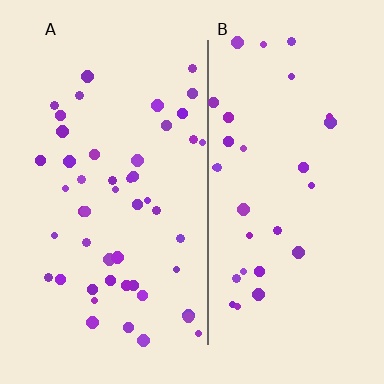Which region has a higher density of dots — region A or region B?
A (the left).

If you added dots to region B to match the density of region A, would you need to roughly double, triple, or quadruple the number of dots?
Approximately double.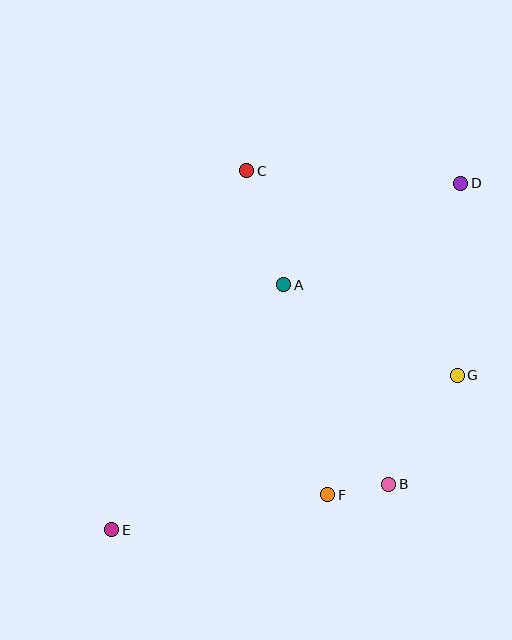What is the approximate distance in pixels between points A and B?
The distance between A and B is approximately 225 pixels.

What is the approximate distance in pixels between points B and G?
The distance between B and G is approximately 129 pixels.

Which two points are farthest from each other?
Points D and E are farthest from each other.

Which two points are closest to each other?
Points B and F are closest to each other.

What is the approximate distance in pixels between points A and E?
The distance between A and E is approximately 300 pixels.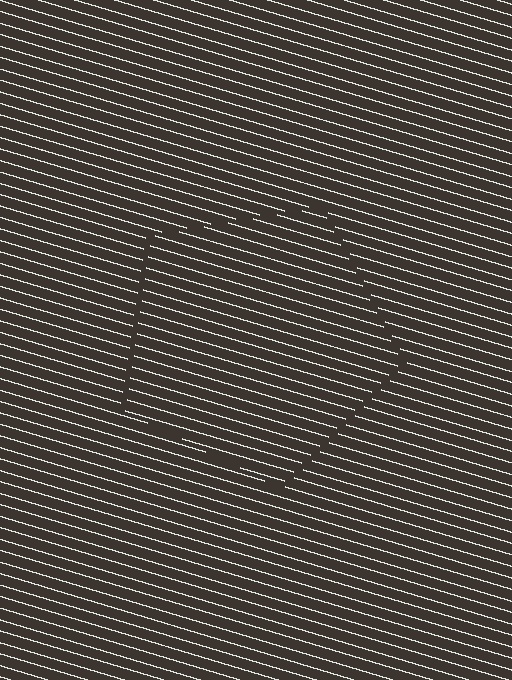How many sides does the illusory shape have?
5 sides — the line-ends trace a pentagon.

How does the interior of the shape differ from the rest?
The interior of the shape contains the same grating, shifted by half a period — the contour is defined by the phase discontinuity where line-ends from the inner and outer gratings abut.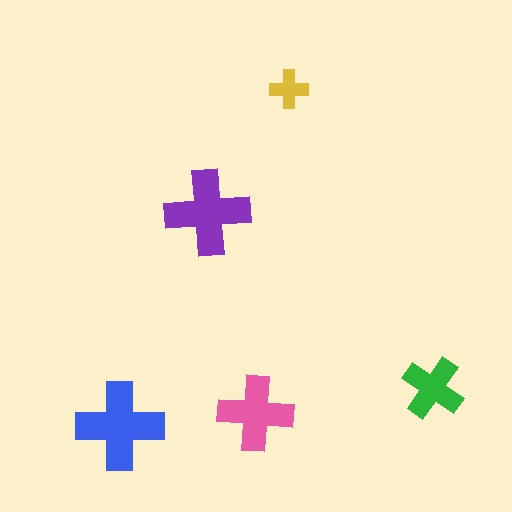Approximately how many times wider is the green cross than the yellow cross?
About 1.5 times wider.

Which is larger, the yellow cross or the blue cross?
The blue one.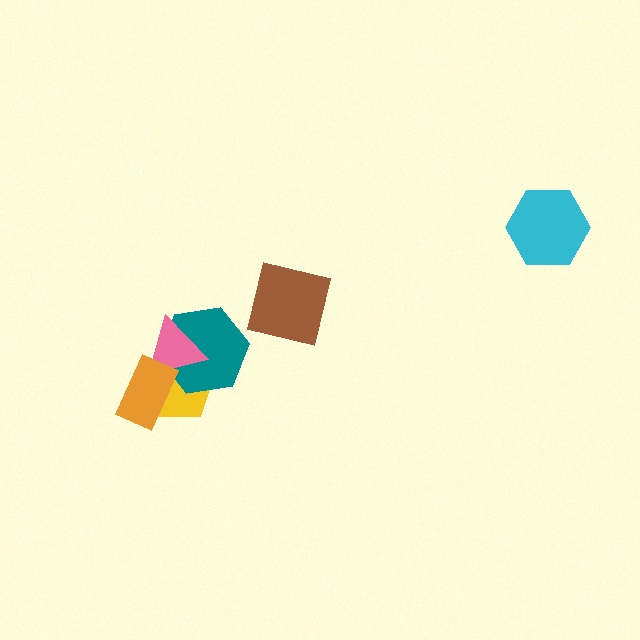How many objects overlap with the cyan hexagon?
0 objects overlap with the cyan hexagon.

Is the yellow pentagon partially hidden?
Yes, it is partially covered by another shape.